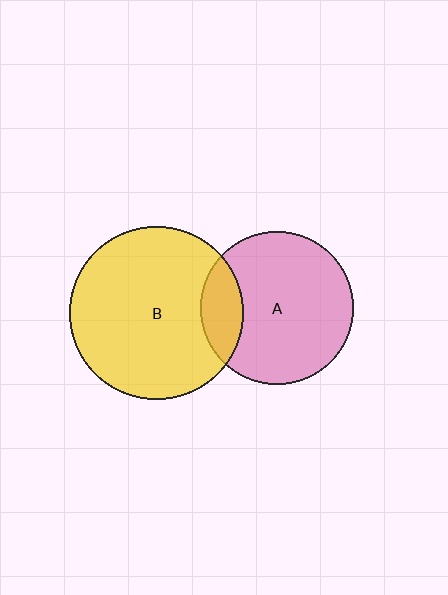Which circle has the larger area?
Circle B (yellow).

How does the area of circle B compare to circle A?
Approximately 1.3 times.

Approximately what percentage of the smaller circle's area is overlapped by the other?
Approximately 15%.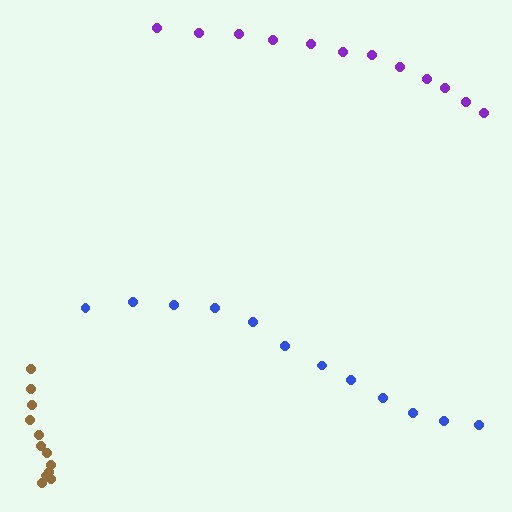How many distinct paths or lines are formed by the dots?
There are 3 distinct paths.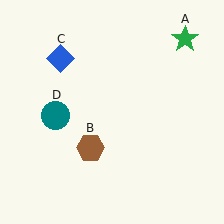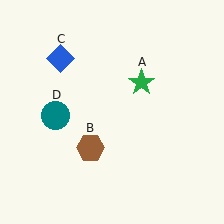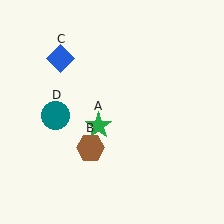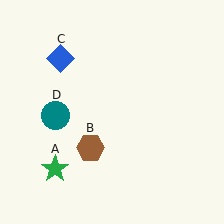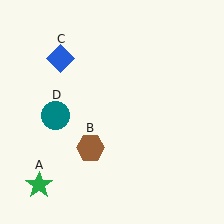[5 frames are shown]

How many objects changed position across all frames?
1 object changed position: green star (object A).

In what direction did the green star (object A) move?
The green star (object A) moved down and to the left.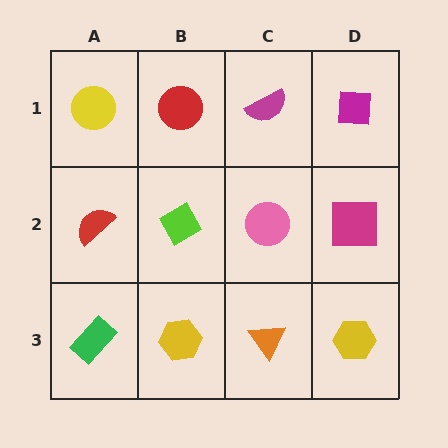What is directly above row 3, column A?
A red semicircle.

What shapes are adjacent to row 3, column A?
A red semicircle (row 2, column A), a yellow hexagon (row 3, column B).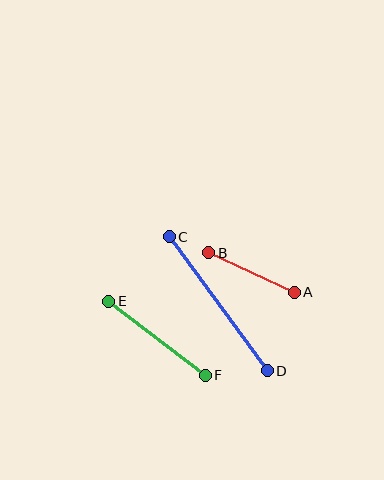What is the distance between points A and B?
The distance is approximately 94 pixels.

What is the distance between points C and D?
The distance is approximately 166 pixels.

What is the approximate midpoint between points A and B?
The midpoint is at approximately (252, 272) pixels.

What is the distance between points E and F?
The distance is approximately 121 pixels.